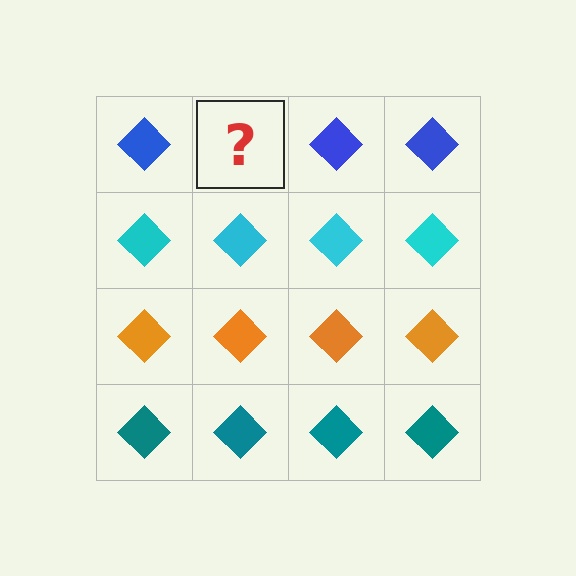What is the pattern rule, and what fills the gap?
The rule is that each row has a consistent color. The gap should be filled with a blue diamond.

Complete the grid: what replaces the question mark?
The question mark should be replaced with a blue diamond.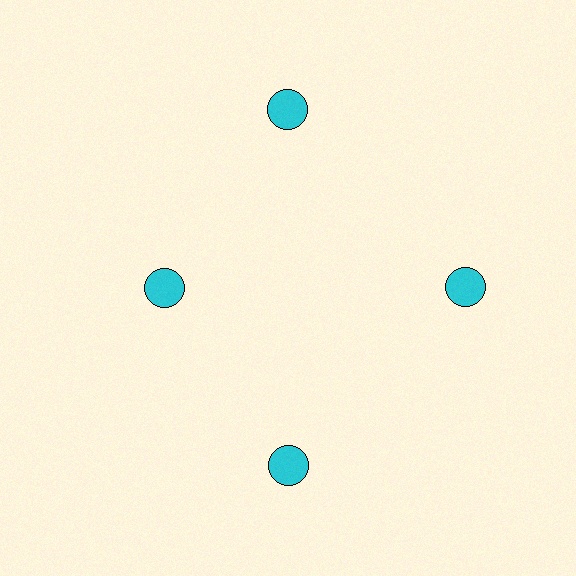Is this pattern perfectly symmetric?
No. The 4 cyan circles are arranged in a ring, but one element near the 9 o'clock position is pulled inward toward the center, breaking the 4-fold rotational symmetry.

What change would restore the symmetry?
The symmetry would be restored by moving it outward, back onto the ring so that all 4 circles sit at equal angles and equal distance from the center.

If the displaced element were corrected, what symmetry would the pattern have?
It would have 4-fold rotational symmetry — the pattern would map onto itself every 90 degrees.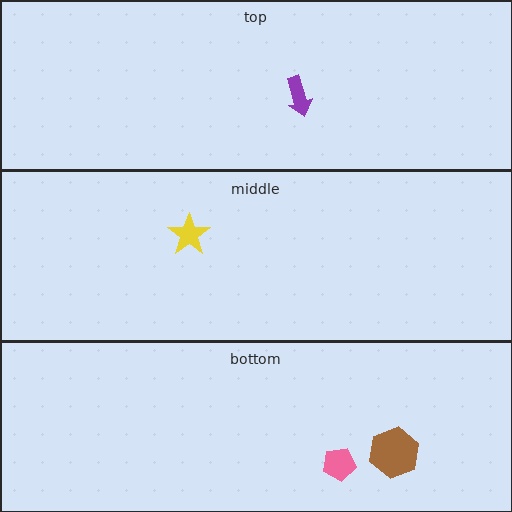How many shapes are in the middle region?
1.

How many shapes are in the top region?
1.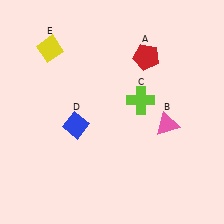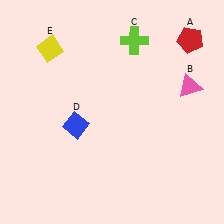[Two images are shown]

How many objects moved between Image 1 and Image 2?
3 objects moved between the two images.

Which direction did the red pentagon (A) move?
The red pentagon (A) moved right.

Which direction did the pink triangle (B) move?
The pink triangle (B) moved up.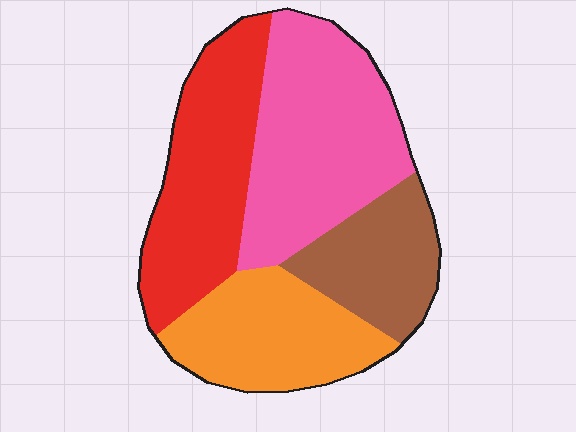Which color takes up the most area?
Pink, at roughly 35%.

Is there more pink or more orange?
Pink.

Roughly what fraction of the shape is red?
Red covers 27% of the shape.